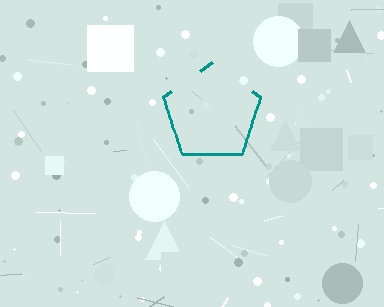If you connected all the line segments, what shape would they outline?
They would outline a pentagon.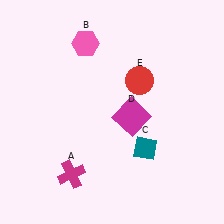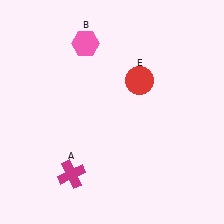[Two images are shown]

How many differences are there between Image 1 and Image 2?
There are 2 differences between the two images.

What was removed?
The teal diamond (C), the magenta square (D) were removed in Image 2.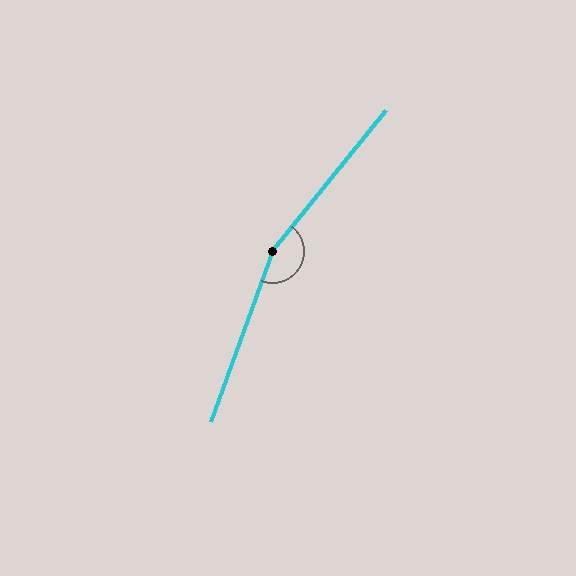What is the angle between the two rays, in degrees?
Approximately 161 degrees.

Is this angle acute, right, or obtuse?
It is obtuse.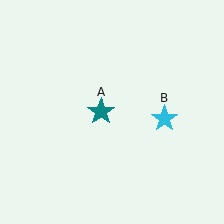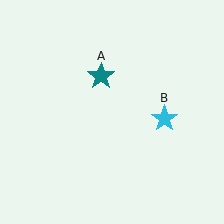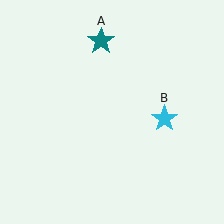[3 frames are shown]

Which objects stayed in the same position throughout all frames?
Cyan star (object B) remained stationary.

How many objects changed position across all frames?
1 object changed position: teal star (object A).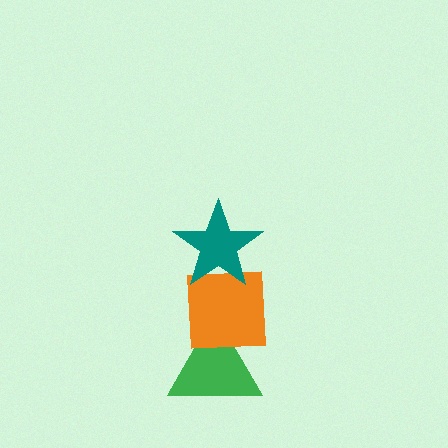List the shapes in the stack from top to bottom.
From top to bottom: the teal star, the orange square, the green triangle.